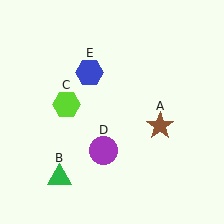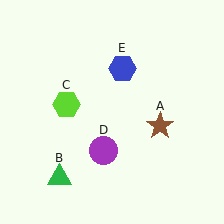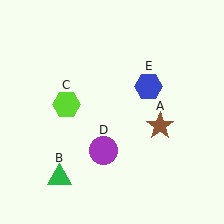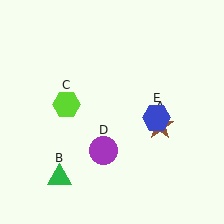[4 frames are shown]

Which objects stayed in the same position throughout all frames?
Brown star (object A) and green triangle (object B) and lime hexagon (object C) and purple circle (object D) remained stationary.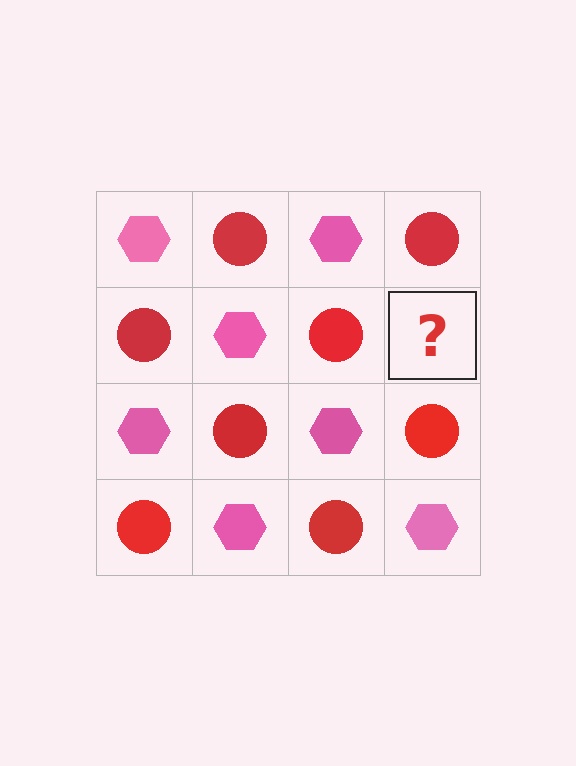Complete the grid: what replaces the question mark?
The question mark should be replaced with a pink hexagon.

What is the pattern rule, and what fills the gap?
The rule is that it alternates pink hexagon and red circle in a checkerboard pattern. The gap should be filled with a pink hexagon.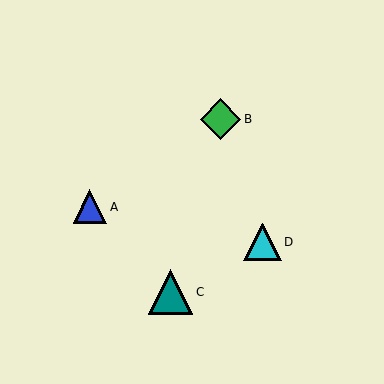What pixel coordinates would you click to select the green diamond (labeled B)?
Click at (220, 119) to select the green diamond B.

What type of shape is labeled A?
Shape A is a blue triangle.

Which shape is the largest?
The teal triangle (labeled C) is the largest.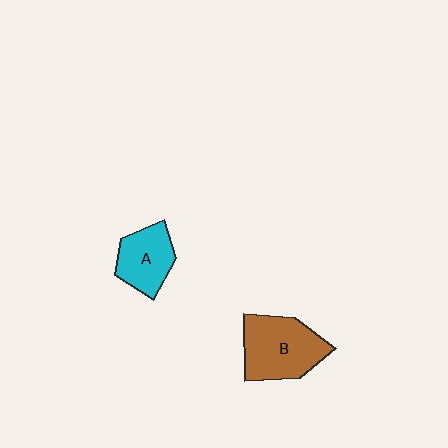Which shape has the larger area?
Shape B (brown).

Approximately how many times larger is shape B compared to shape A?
Approximately 1.5 times.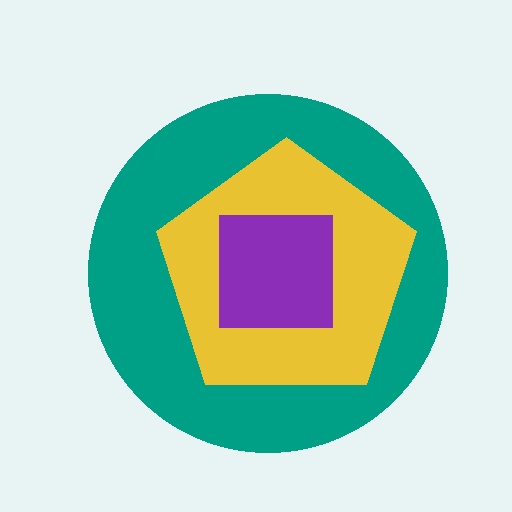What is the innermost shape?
The purple square.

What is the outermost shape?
The teal circle.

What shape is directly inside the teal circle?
The yellow pentagon.